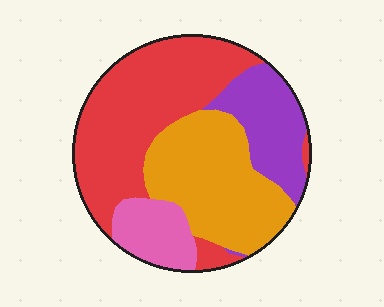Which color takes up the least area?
Pink, at roughly 10%.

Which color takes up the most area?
Red, at roughly 40%.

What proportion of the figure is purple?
Purple covers 17% of the figure.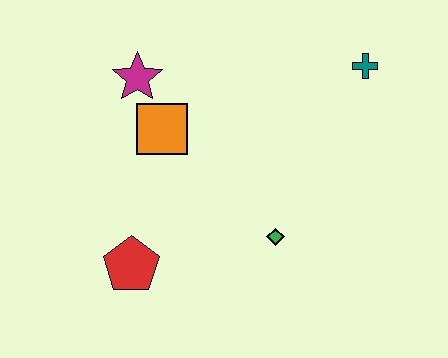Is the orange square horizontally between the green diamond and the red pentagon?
Yes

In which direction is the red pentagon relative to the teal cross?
The red pentagon is to the left of the teal cross.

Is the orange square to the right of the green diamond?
No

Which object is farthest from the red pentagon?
The teal cross is farthest from the red pentagon.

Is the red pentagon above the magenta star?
No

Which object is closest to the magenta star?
The orange square is closest to the magenta star.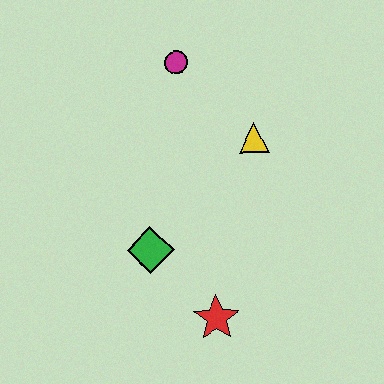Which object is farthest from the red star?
The magenta circle is farthest from the red star.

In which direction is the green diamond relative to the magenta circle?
The green diamond is below the magenta circle.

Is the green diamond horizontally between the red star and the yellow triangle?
No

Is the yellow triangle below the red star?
No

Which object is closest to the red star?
The green diamond is closest to the red star.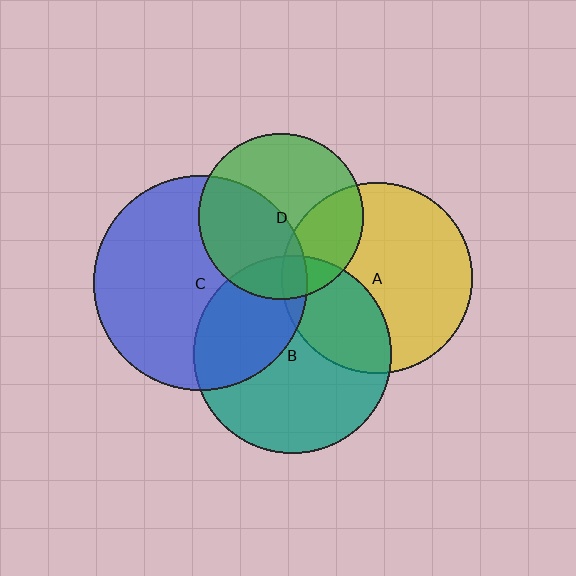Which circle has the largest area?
Circle C (blue).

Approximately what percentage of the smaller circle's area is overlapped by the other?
Approximately 45%.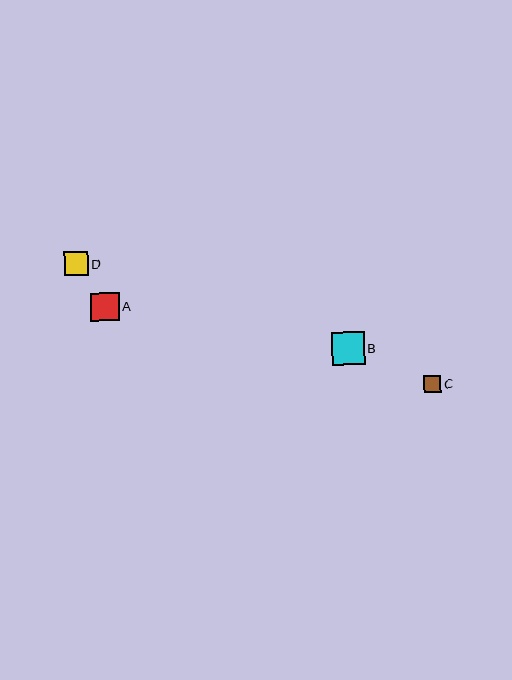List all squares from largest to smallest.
From largest to smallest: B, A, D, C.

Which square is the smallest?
Square C is the smallest with a size of approximately 17 pixels.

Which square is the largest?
Square B is the largest with a size of approximately 33 pixels.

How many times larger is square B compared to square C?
Square B is approximately 1.9 times the size of square C.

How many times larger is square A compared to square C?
Square A is approximately 1.7 times the size of square C.